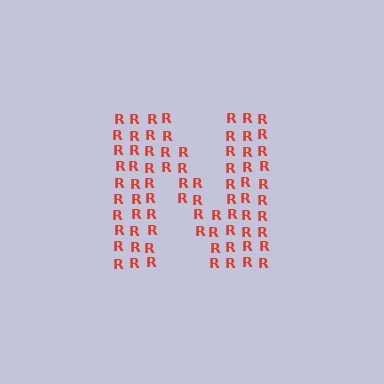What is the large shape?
The large shape is the letter N.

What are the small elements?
The small elements are letter R's.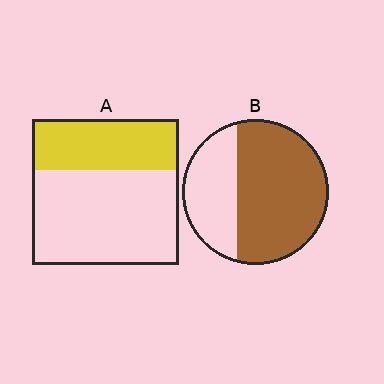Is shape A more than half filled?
No.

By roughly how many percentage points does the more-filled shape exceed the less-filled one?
By roughly 30 percentage points (B over A).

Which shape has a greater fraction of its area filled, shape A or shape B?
Shape B.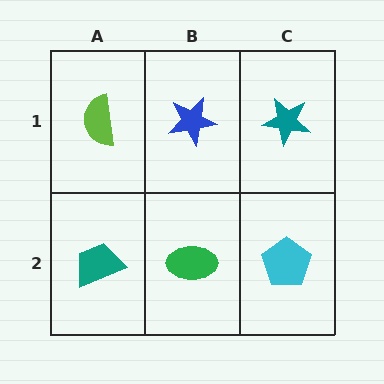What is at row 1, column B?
A blue star.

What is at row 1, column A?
A lime semicircle.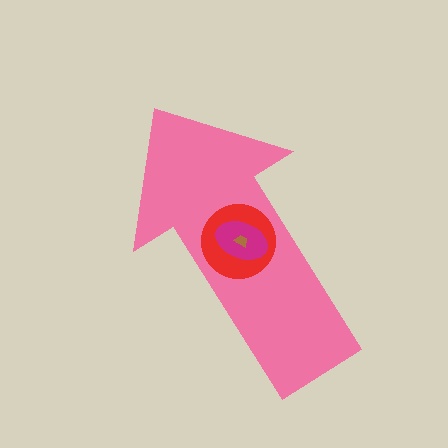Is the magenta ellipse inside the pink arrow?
Yes.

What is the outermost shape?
The pink arrow.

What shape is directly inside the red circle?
The magenta ellipse.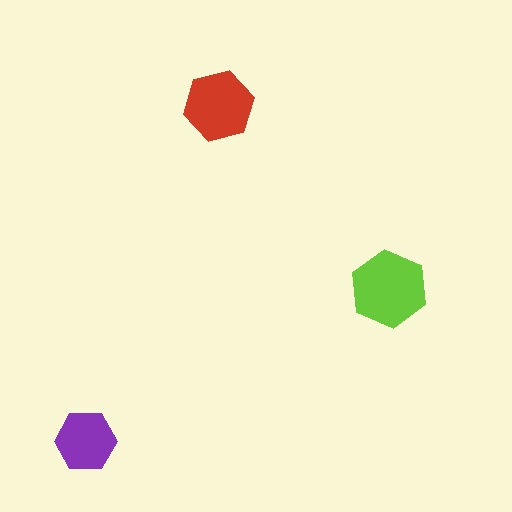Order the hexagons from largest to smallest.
the lime one, the red one, the purple one.